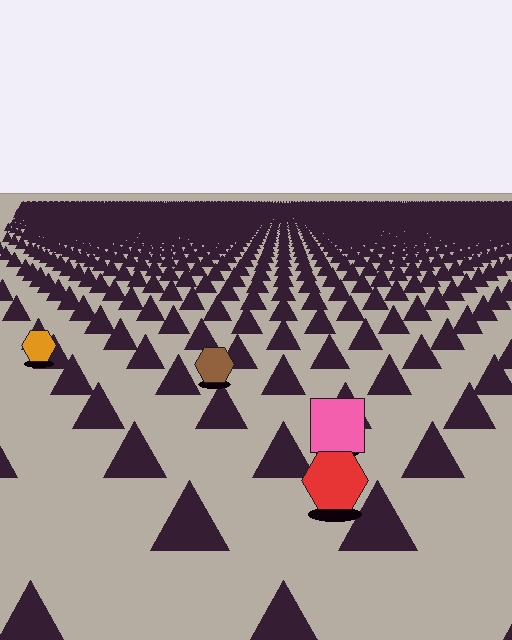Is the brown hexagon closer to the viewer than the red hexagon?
No. The red hexagon is closer — you can tell from the texture gradient: the ground texture is coarser near it.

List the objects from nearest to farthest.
From nearest to farthest: the red hexagon, the pink square, the brown hexagon, the orange hexagon.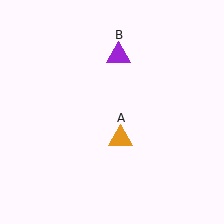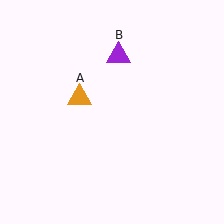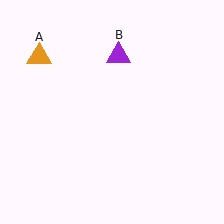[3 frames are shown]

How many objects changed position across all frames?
1 object changed position: orange triangle (object A).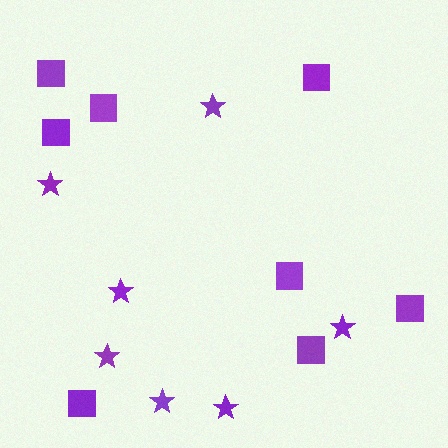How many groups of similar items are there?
There are 2 groups: one group of stars (7) and one group of squares (8).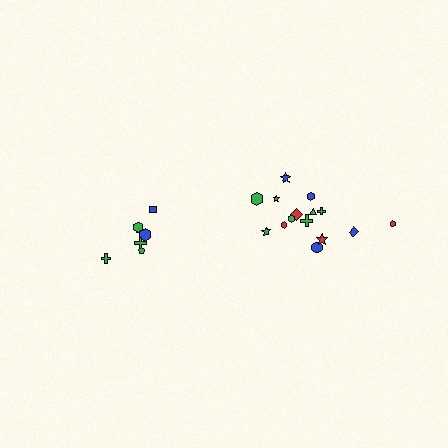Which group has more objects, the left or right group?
The right group.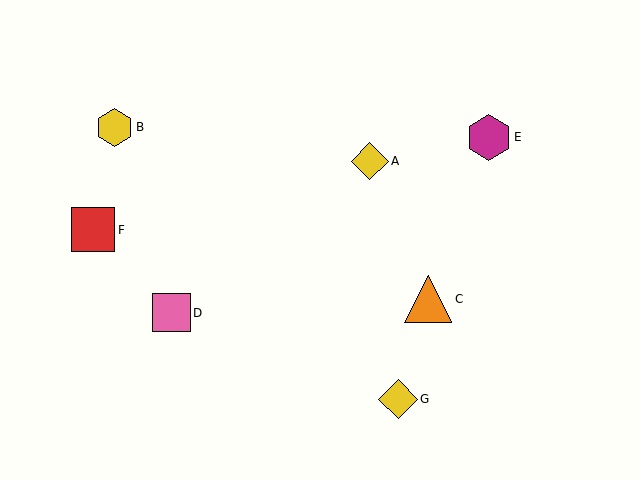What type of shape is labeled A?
Shape A is a yellow diamond.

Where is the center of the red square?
The center of the red square is at (93, 230).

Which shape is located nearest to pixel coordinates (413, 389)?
The yellow diamond (labeled G) at (398, 399) is nearest to that location.